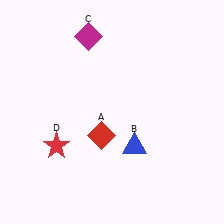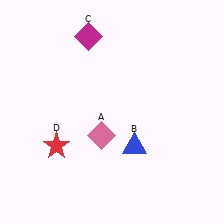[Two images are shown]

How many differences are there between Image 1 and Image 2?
There is 1 difference between the two images.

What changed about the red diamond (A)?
In Image 1, A is red. In Image 2, it changed to pink.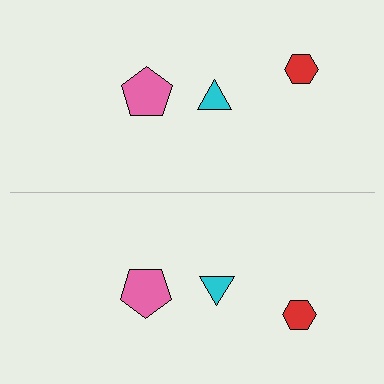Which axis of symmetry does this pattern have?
The pattern has a horizontal axis of symmetry running through the center of the image.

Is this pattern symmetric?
Yes, this pattern has bilateral (reflection) symmetry.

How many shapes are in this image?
There are 6 shapes in this image.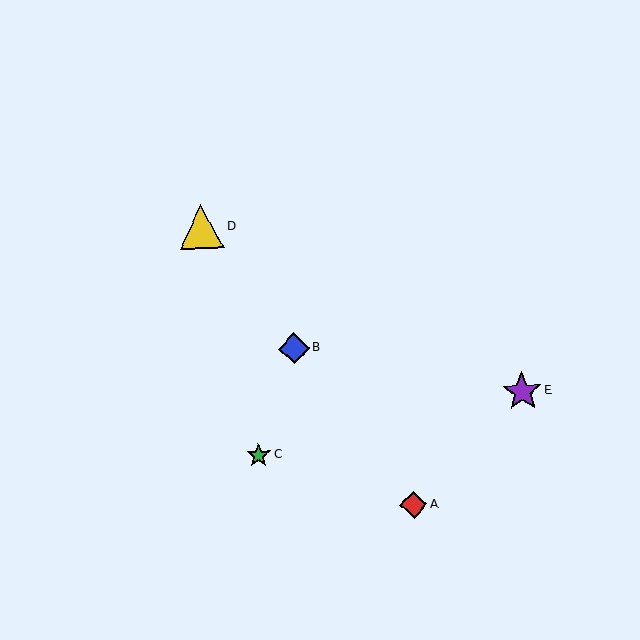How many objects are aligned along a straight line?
3 objects (A, B, D) are aligned along a straight line.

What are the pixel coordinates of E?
Object E is at (522, 391).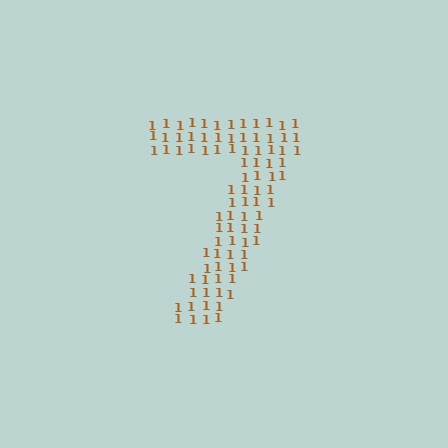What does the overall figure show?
The overall figure shows the digit 7.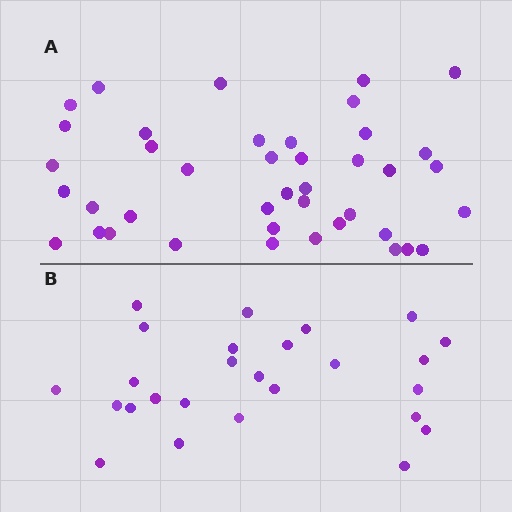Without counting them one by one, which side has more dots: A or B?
Region A (the top region) has more dots.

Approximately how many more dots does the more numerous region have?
Region A has approximately 15 more dots than region B.